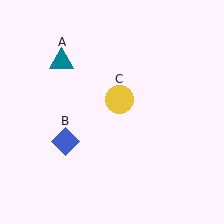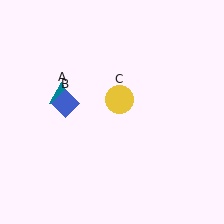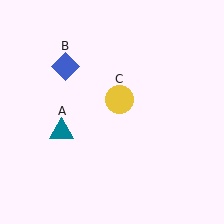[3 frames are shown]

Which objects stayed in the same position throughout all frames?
Yellow circle (object C) remained stationary.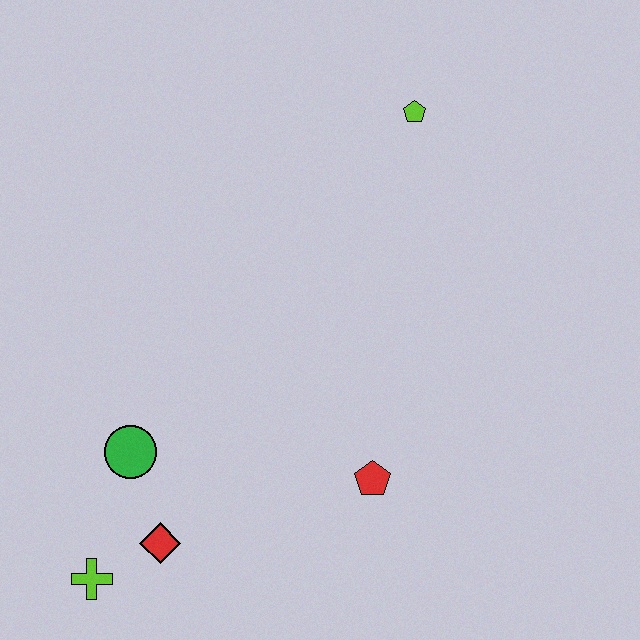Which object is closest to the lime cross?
The red diamond is closest to the lime cross.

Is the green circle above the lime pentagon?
No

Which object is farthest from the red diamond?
The lime pentagon is farthest from the red diamond.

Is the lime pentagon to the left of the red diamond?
No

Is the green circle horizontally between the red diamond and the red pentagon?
No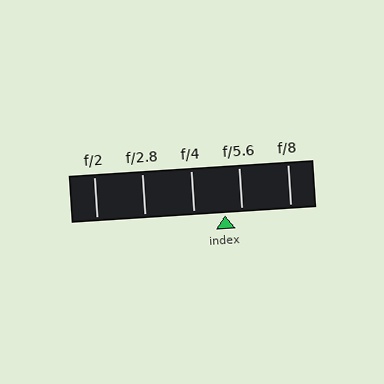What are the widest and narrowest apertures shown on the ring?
The widest aperture shown is f/2 and the narrowest is f/8.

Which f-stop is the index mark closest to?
The index mark is closest to f/5.6.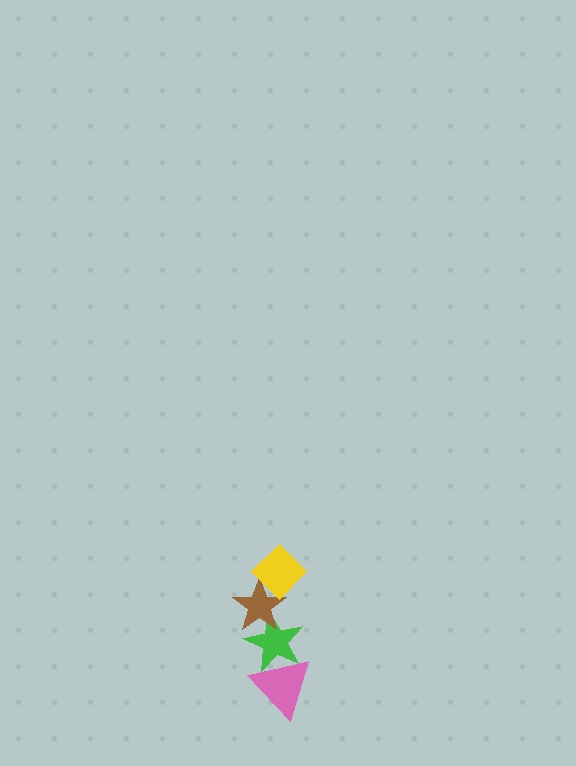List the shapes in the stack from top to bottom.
From top to bottom: the yellow diamond, the brown star, the green star, the pink triangle.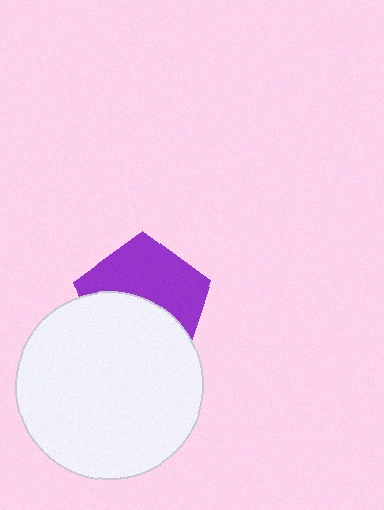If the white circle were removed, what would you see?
You would see the complete purple pentagon.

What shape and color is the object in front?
The object in front is a white circle.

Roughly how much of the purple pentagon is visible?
About half of it is visible (roughly 52%).